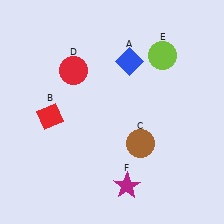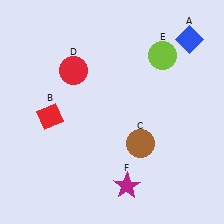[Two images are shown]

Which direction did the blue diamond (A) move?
The blue diamond (A) moved right.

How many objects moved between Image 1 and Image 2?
1 object moved between the two images.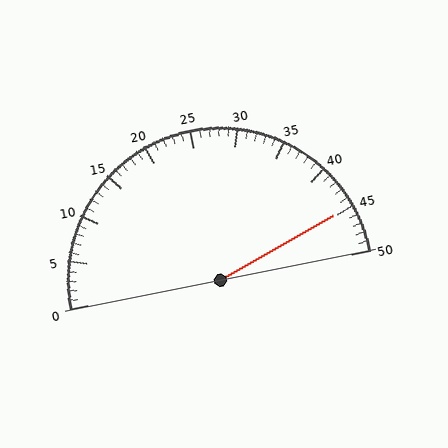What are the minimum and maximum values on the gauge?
The gauge ranges from 0 to 50.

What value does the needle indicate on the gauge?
The needle indicates approximately 45.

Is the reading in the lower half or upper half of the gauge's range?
The reading is in the upper half of the range (0 to 50).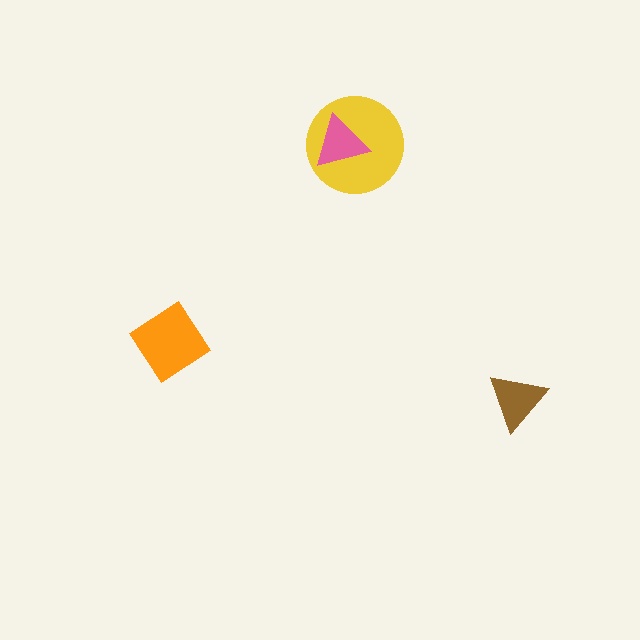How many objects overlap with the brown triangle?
0 objects overlap with the brown triangle.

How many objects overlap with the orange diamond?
0 objects overlap with the orange diamond.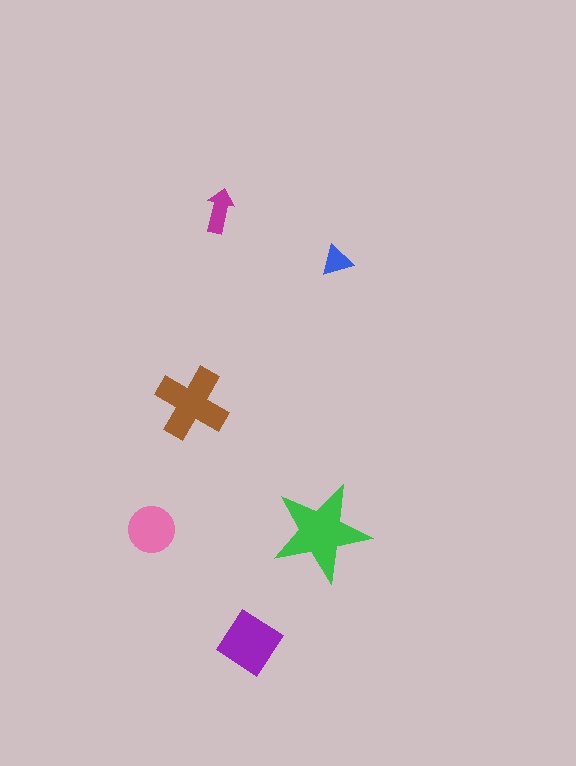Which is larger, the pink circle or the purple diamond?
The purple diamond.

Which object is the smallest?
The blue triangle.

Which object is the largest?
The green star.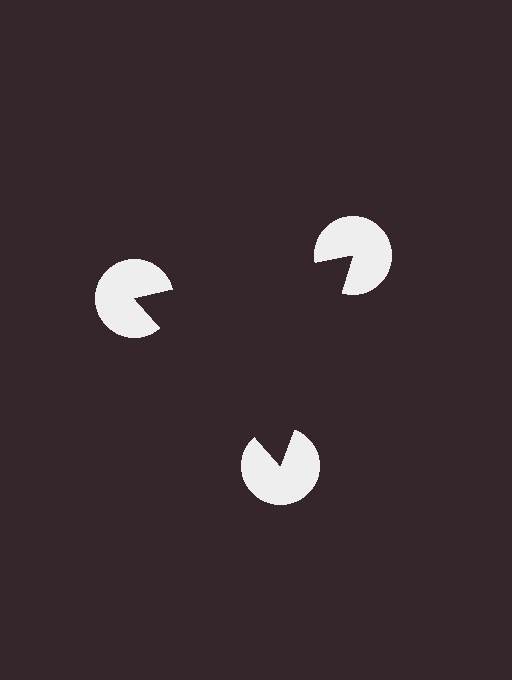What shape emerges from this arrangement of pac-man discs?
An illusory triangle — its edges are inferred from the aligned wedge cuts in the pac-man discs, not physically drawn.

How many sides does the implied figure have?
3 sides.